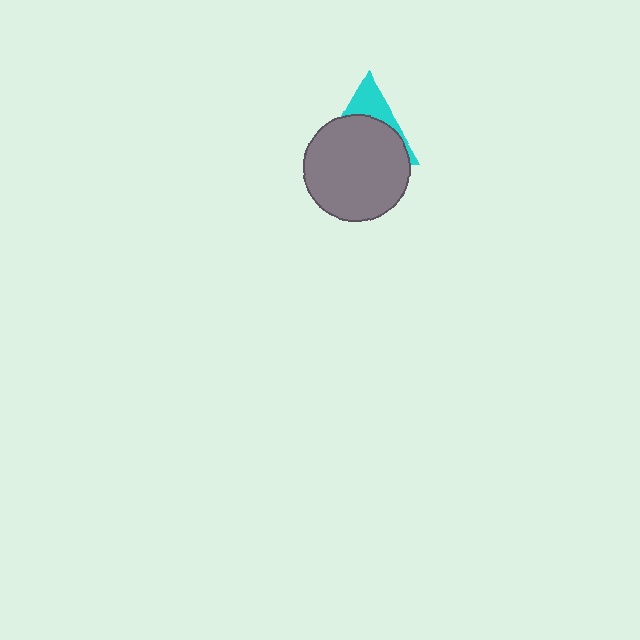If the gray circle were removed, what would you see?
You would see the complete cyan triangle.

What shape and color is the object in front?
The object in front is a gray circle.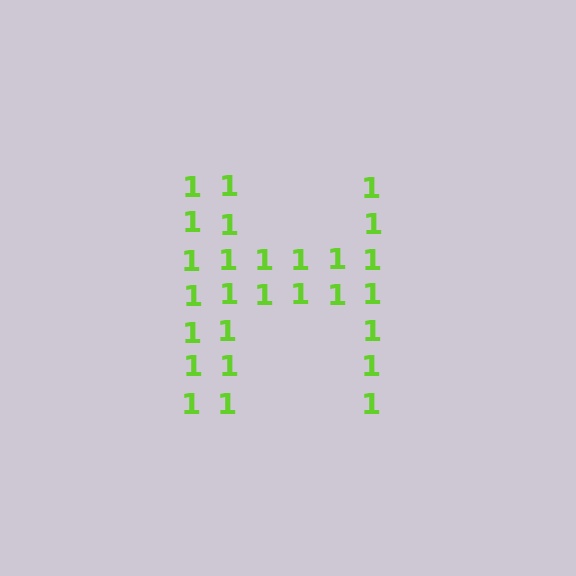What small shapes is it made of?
It is made of small digit 1's.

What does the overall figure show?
The overall figure shows the letter H.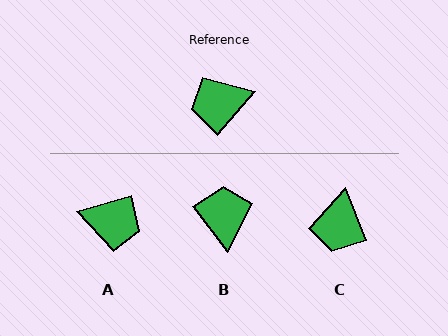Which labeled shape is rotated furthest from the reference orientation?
A, about 148 degrees away.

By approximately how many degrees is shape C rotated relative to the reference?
Approximately 63 degrees counter-clockwise.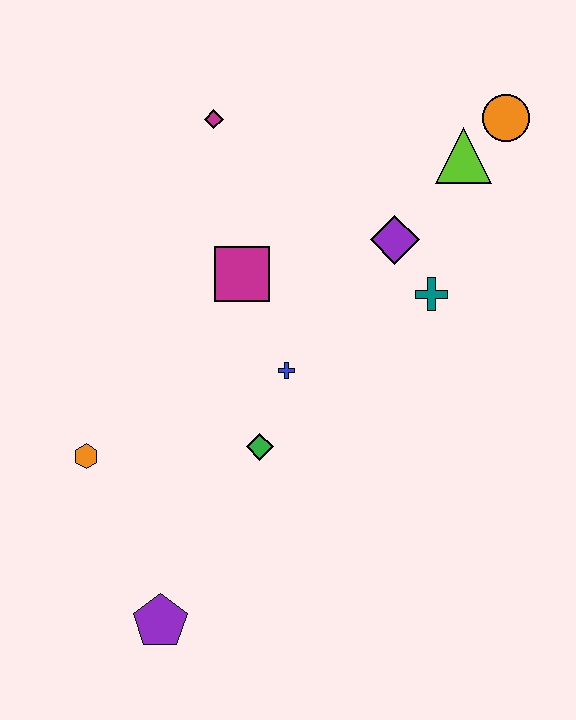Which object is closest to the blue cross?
The green diamond is closest to the blue cross.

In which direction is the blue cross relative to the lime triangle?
The blue cross is below the lime triangle.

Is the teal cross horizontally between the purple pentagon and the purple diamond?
No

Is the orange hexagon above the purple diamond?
No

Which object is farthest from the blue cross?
The orange circle is farthest from the blue cross.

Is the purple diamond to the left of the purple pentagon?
No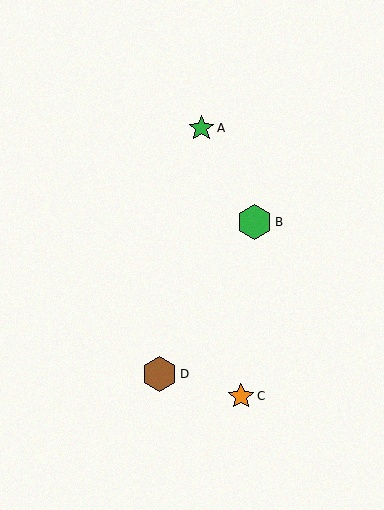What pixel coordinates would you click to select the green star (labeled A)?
Click at (201, 128) to select the green star A.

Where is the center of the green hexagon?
The center of the green hexagon is at (254, 222).